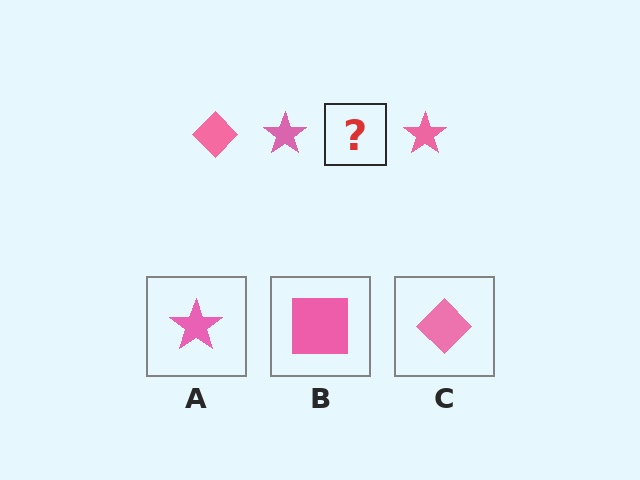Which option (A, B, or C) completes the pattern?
C.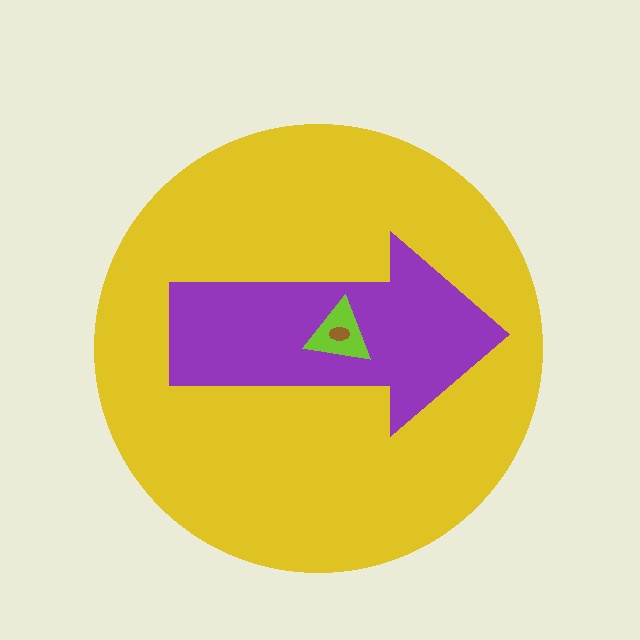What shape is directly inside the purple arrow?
The lime triangle.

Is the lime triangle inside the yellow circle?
Yes.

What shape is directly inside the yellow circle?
The purple arrow.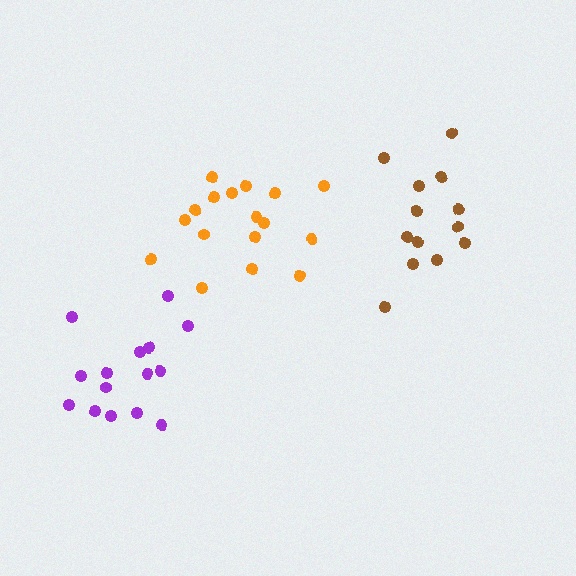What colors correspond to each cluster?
The clusters are colored: purple, brown, orange.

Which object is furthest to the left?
The purple cluster is leftmost.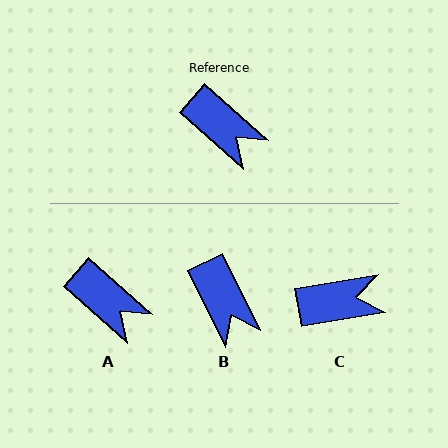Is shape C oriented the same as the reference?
No, it is off by about 51 degrees.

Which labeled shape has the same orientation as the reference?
A.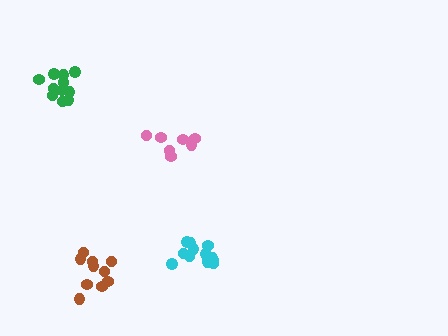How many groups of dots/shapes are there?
There are 4 groups.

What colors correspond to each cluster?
The clusters are colored: green, pink, brown, cyan.